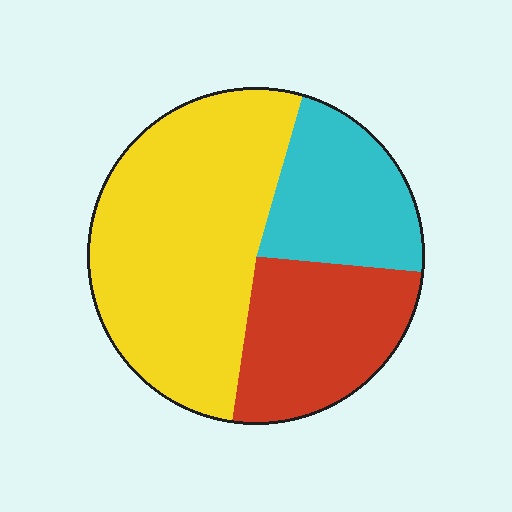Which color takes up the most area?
Yellow, at roughly 50%.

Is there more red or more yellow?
Yellow.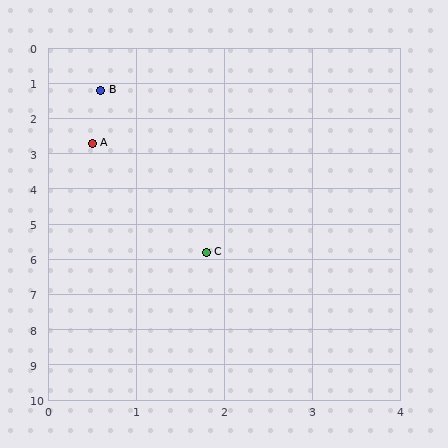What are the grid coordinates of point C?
Point C is at approximately (1.8, 5.8).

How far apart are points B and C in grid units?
Points B and C are about 4.8 grid units apart.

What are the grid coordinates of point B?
Point B is at approximately (0.6, 1.2).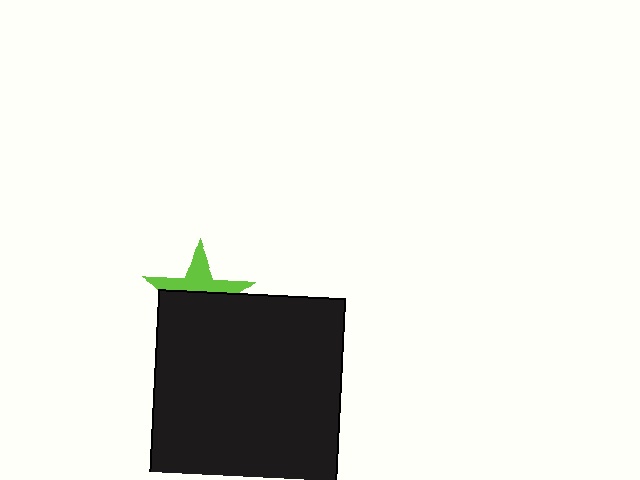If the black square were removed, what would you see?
You would see the complete lime star.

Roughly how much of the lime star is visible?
A small part of it is visible (roughly 43%).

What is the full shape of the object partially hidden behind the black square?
The partially hidden object is a lime star.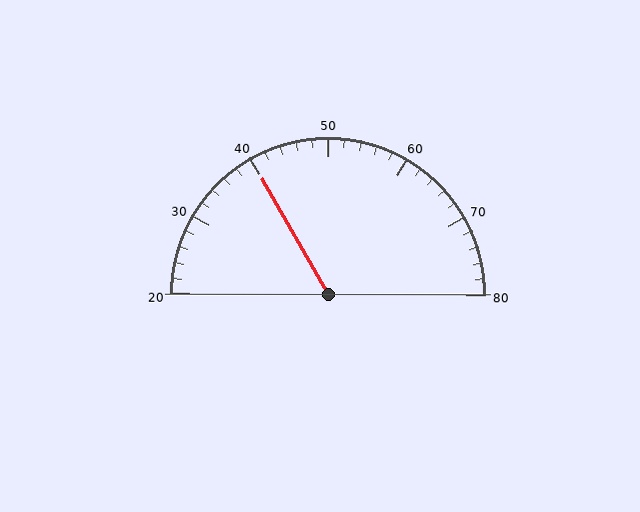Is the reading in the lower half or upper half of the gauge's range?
The reading is in the lower half of the range (20 to 80).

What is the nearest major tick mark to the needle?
The nearest major tick mark is 40.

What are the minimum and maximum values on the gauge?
The gauge ranges from 20 to 80.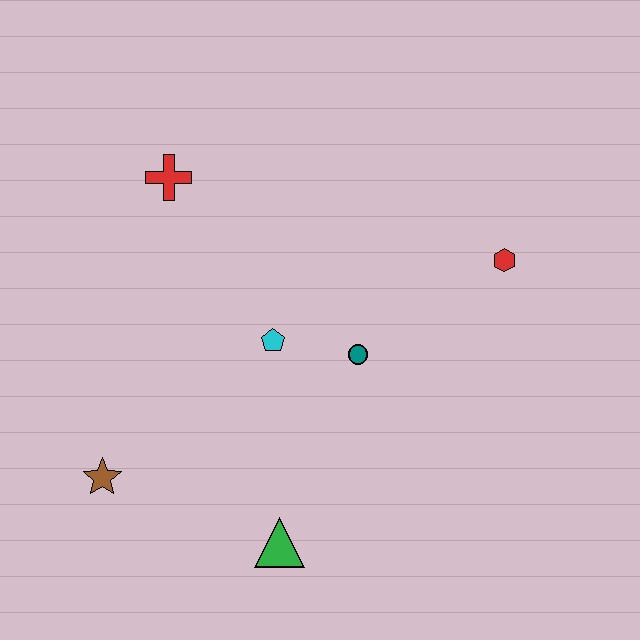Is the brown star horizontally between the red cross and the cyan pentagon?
No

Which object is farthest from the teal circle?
The brown star is farthest from the teal circle.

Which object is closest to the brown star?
The green triangle is closest to the brown star.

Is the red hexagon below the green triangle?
No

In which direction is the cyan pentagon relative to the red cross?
The cyan pentagon is below the red cross.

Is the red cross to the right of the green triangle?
No